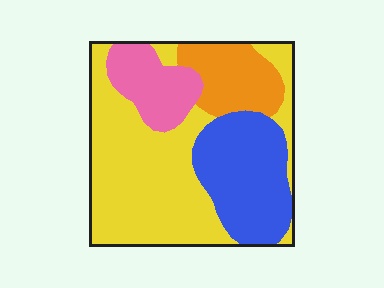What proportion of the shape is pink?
Pink takes up about one eighth (1/8) of the shape.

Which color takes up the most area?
Yellow, at roughly 50%.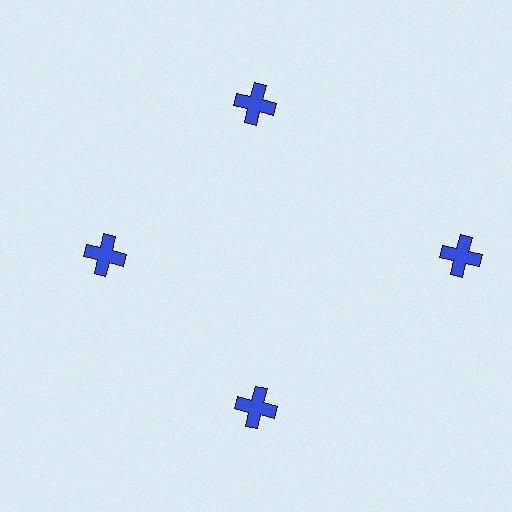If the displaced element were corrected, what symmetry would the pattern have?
It would have 4-fold rotational symmetry — the pattern would map onto itself every 90 degrees.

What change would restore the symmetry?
The symmetry would be restored by moving it inward, back onto the ring so that all 4 crosses sit at equal angles and equal distance from the center.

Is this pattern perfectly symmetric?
No. The 4 blue crosses are arranged in a ring, but one element near the 3 o'clock position is pushed outward from the center, breaking the 4-fold rotational symmetry.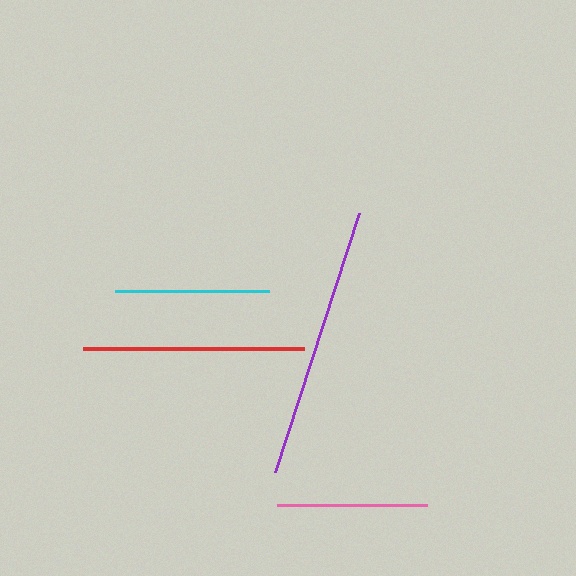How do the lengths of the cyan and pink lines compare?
The cyan and pink lines are approximately the same length.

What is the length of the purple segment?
The purple segment is approximately 272 pixels long.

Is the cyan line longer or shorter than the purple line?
The purple line is longer than the cyan line.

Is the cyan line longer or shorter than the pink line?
The cyan line is longer than the pink line.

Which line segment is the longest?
The purple line is the longest at approximately 272 pixels.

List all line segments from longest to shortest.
From longest to shortest: purple, red, cyan, pink.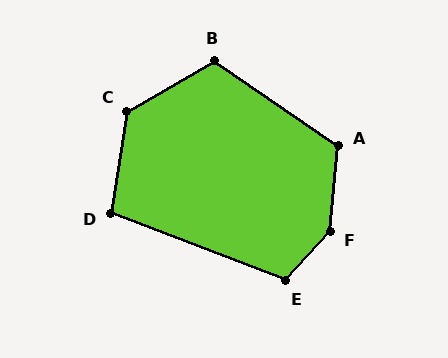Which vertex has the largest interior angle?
F, at approximately 142 degrees.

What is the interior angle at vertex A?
Approximately 119 degrees (obtuse).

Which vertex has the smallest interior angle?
D, at approximately 102 degrees.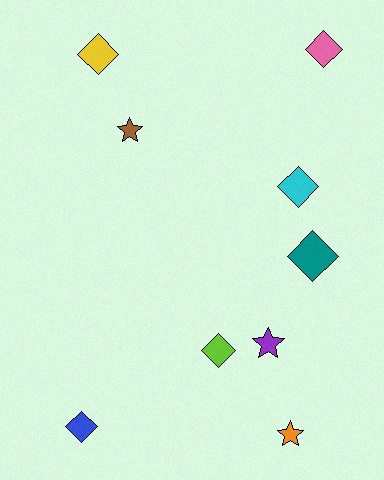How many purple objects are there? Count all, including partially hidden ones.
There is 1 purple object.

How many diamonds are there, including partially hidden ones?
There are 6 diamonds.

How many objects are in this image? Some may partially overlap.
There are 9 objects.